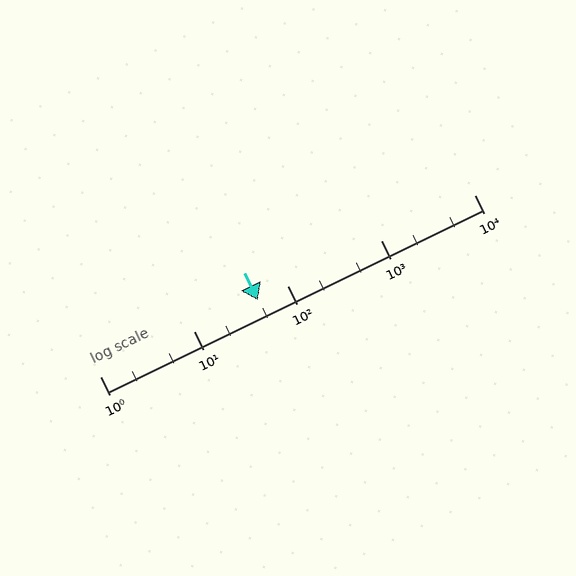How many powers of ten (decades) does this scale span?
The scale spans 4 decades, from 1 to 10000.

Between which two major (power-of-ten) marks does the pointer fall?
The pointer is between 10 and 100.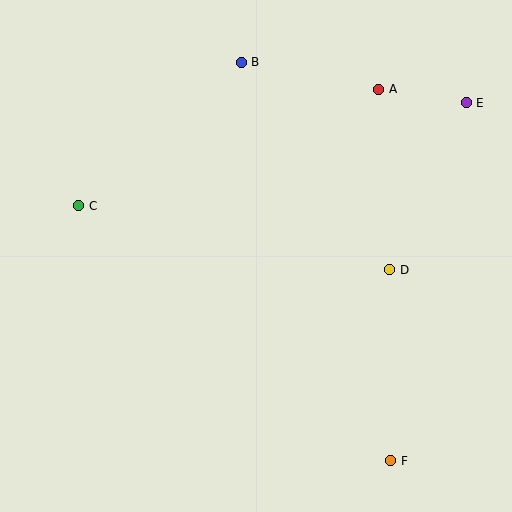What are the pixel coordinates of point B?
Point B is at (241, 62).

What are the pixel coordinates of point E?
Point E is at (466, 103).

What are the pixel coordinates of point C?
Point C is at (79, 206).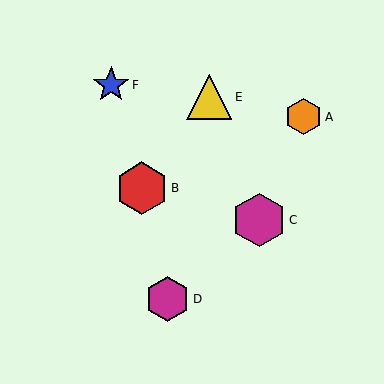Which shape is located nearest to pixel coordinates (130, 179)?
The red hexagon (labeled B) at (142, 188) is nearest to that location.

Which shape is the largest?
The magenta hexagon (labeled C) is the largest.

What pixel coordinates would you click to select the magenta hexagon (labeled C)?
Click at (259, 220) to select the magenta hexagon C.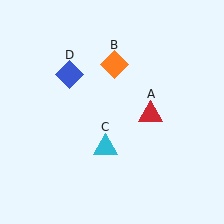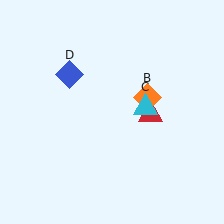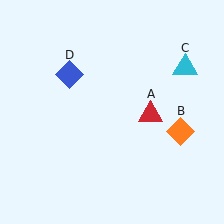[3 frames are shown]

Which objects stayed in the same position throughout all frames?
Red triangle (object A) and blue diamond (object D) remained stationary.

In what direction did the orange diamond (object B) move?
The orange diamond (object B) moved down and to the right.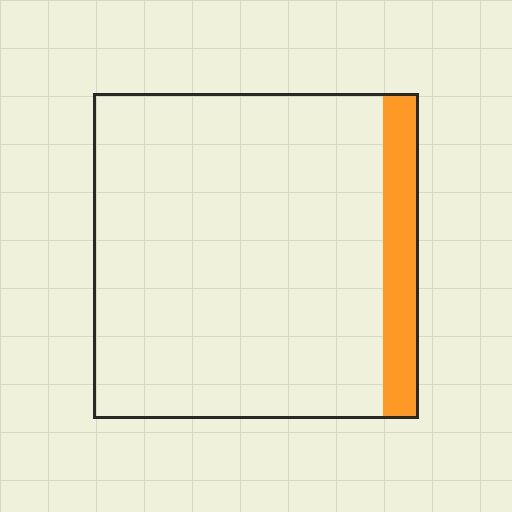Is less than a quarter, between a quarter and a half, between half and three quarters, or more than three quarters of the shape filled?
Less than a quarter.